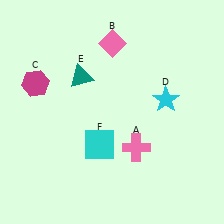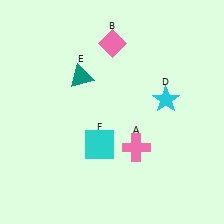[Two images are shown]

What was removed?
The magenta hexagon (C) was removed in Image 2.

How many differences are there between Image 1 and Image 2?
There is 1 difference between the two images.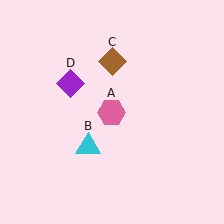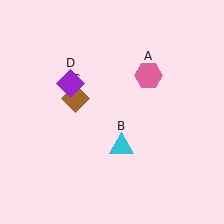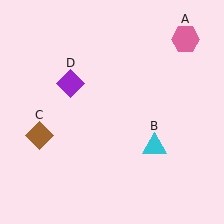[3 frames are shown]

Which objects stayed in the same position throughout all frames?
Purple diamond (object D) remained stationary.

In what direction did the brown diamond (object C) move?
The brown diamond (object C) moved down and to the left.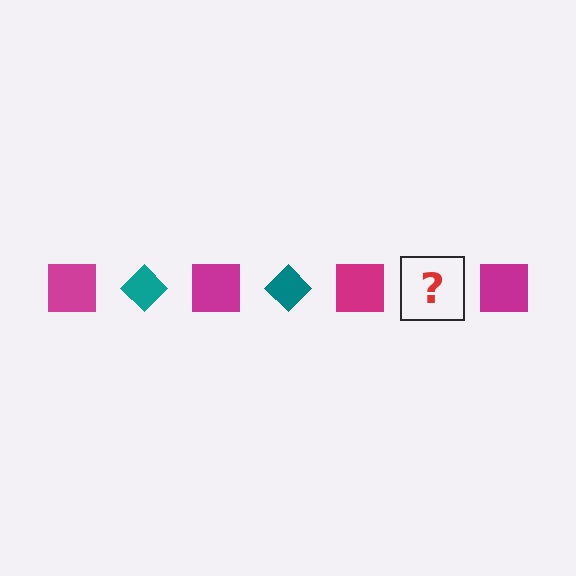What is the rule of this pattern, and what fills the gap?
The rule is that the pattern alternates between magenta square and teal diamond. The gap should be filled with a teal diamond.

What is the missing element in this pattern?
The missing element is a teal diamond.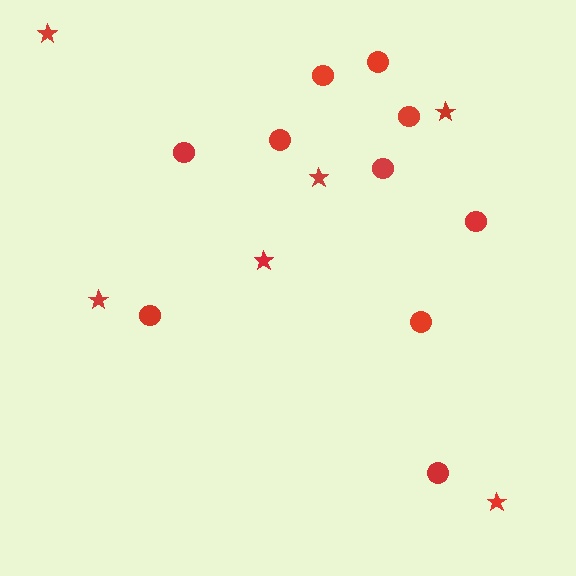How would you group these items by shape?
There are 2 groups: one group of stars (6) and one group of circles (10).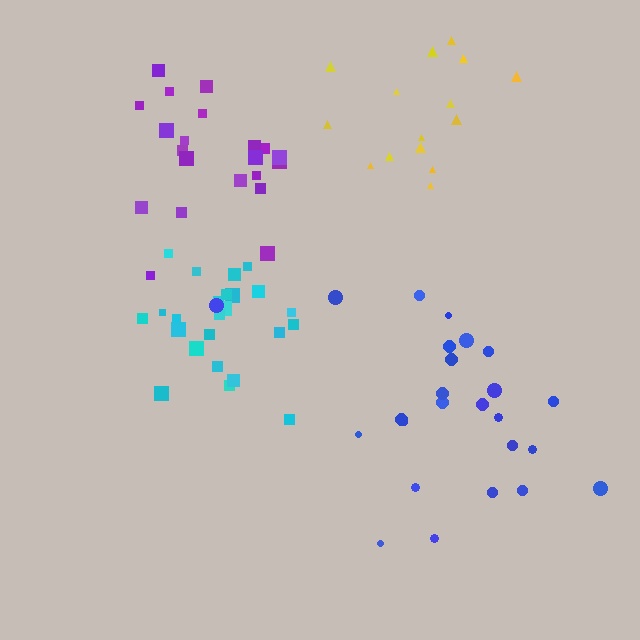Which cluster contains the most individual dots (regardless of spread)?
Blue (25).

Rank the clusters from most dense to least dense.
cyan, yellow, purple, blue.